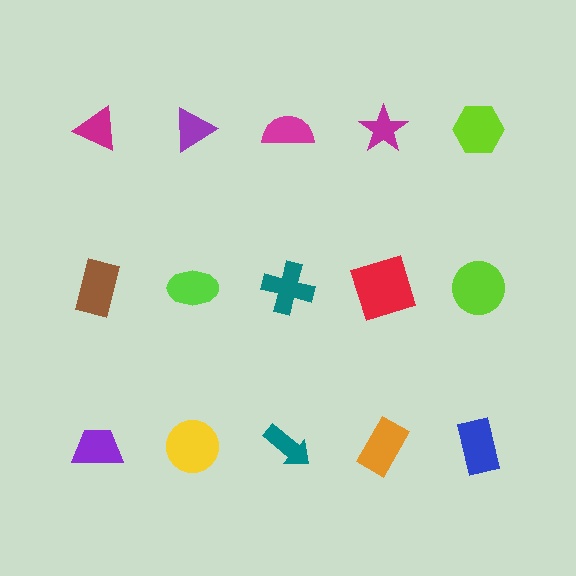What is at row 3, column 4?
An orange rectangle.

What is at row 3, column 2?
A yellow circle.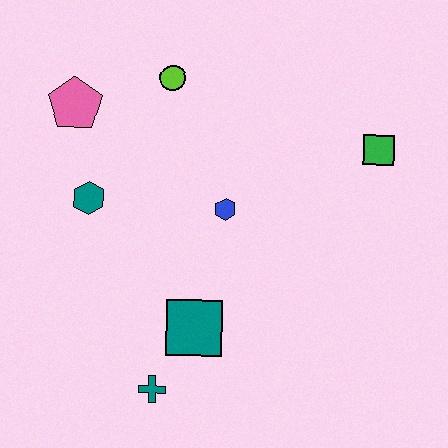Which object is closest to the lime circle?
The pink pentagon is closest to the lime circle.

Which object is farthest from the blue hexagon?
The teal cross is farthest from the blue hexagon.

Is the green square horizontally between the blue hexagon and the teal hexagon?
No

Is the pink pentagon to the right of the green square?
No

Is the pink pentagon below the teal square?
No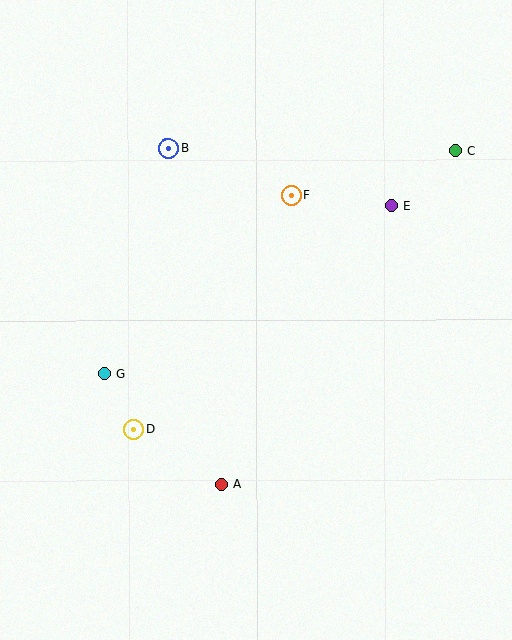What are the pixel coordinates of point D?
Point D is at (134, 430).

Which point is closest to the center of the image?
Point F at (291, 195) is closest to the center.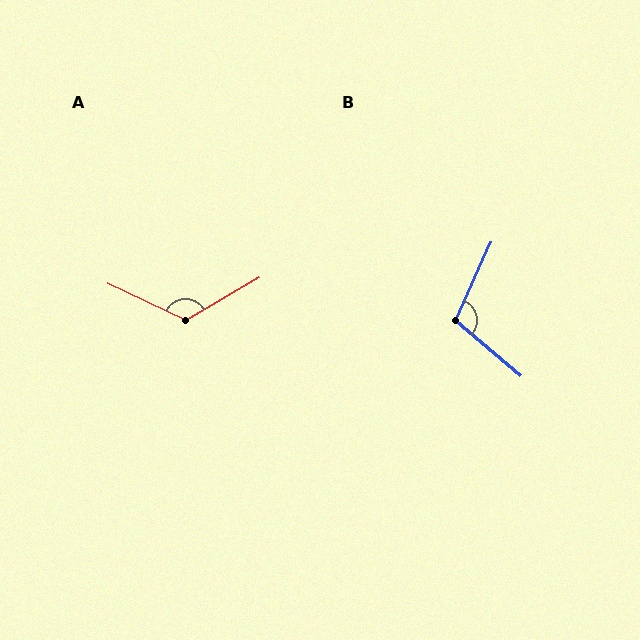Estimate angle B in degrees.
Approximately 106 degrees.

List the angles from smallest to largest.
B (106°), A (124°).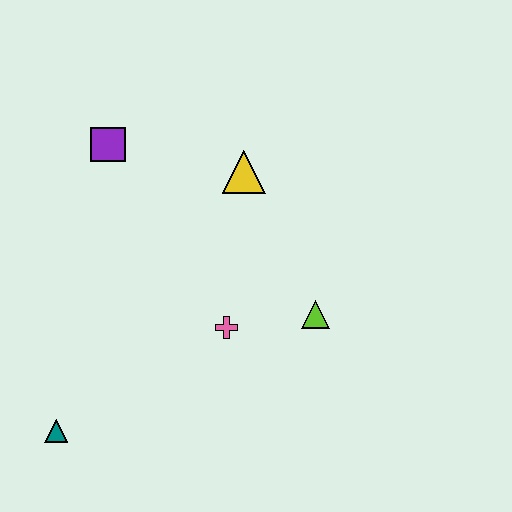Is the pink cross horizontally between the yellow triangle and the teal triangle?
Yes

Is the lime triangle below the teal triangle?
No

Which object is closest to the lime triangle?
The pink cross is closest to the lime triangle.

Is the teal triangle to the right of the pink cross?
No